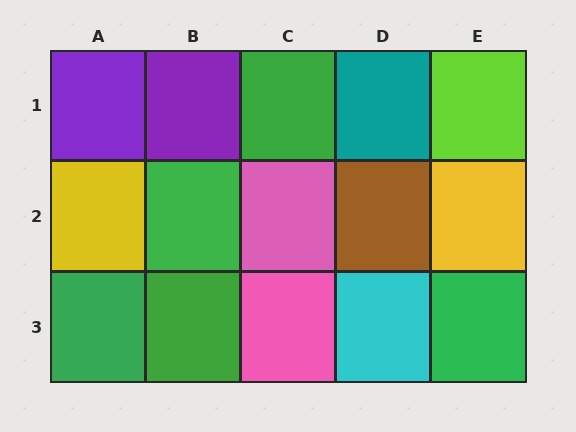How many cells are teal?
1 cell is teal.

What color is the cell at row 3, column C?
Pink.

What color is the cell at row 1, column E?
Lime.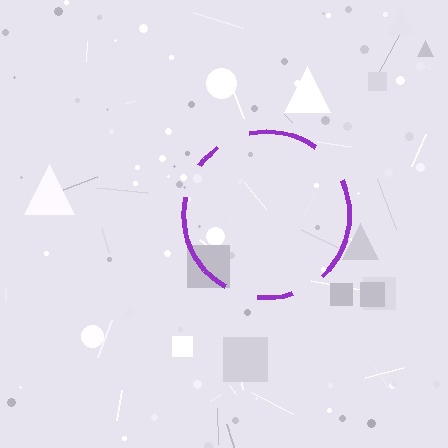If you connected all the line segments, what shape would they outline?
They would outline a circle.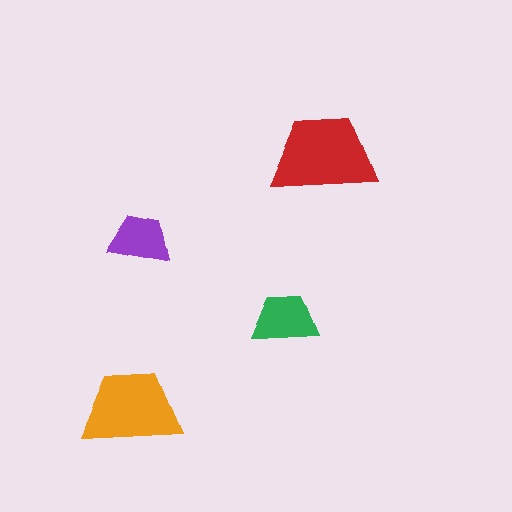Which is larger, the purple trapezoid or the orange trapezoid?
The orange one.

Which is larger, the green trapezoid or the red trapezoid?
The red one.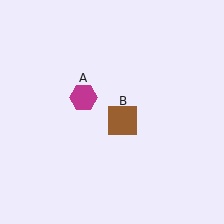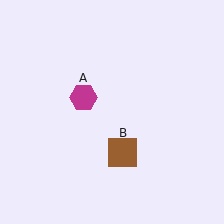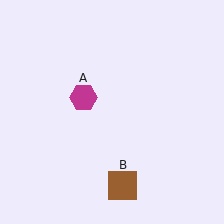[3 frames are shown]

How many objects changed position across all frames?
1 object changed position: brown square (object B).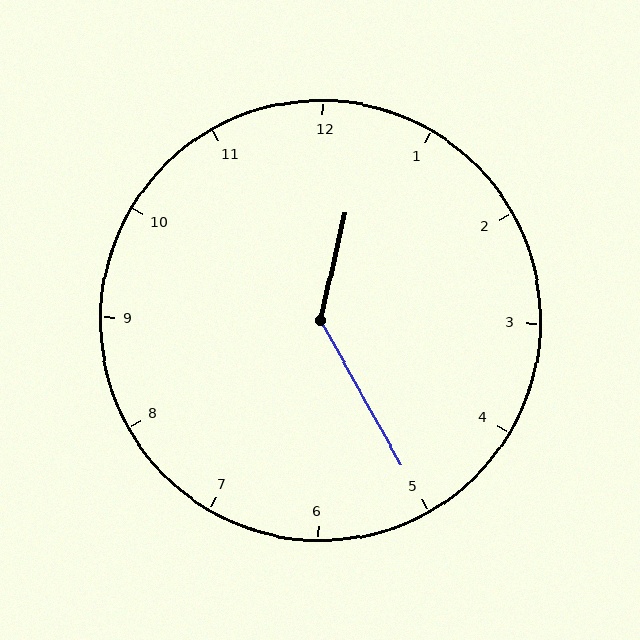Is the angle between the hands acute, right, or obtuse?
It is obtuse.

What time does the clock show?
12:25.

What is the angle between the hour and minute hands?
Approximately 138 degrees.